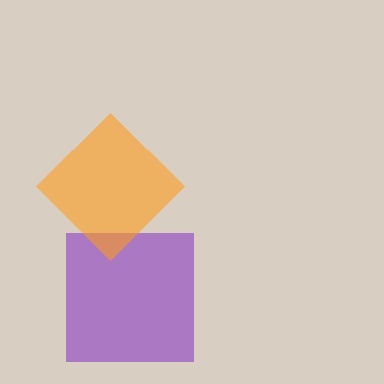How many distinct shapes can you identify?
There are 2 distinct shapes: a purple square, an orange diamond.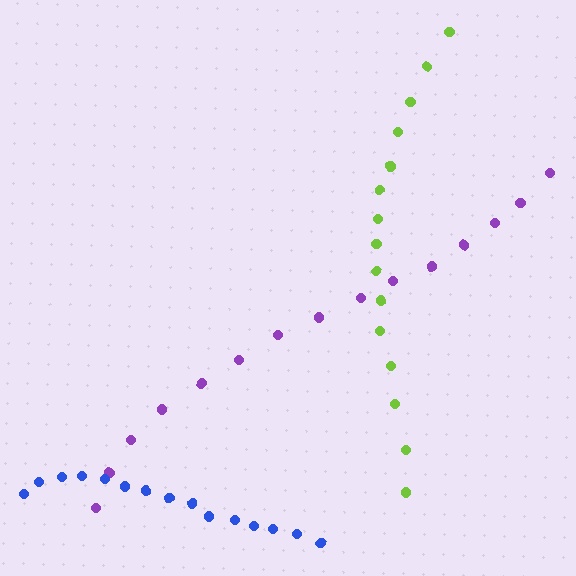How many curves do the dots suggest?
There are 3 distinct paths.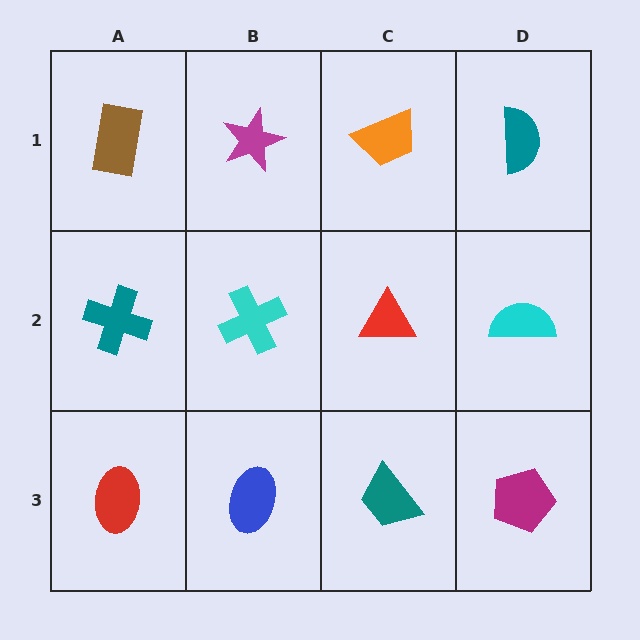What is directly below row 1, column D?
A cyan semicircle.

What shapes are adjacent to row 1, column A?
A teal cross (row 2, column A), a magenta star (row 1, column B).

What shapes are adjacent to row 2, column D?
A teal semicircle (row 1, column D), a magenta pentagon (row 3, column D), a red triangle (row 2, column C).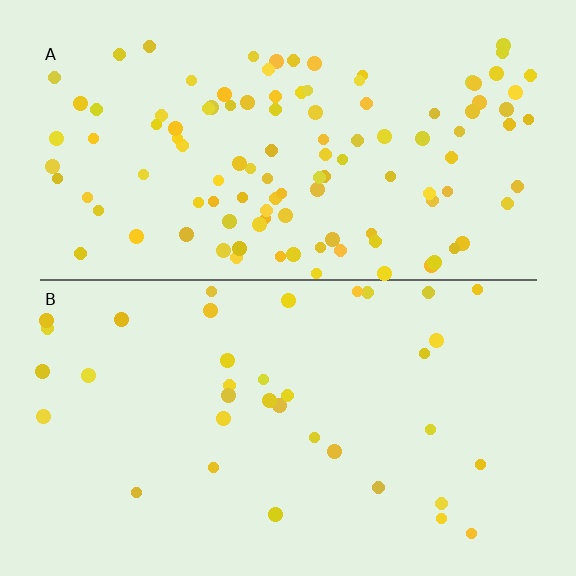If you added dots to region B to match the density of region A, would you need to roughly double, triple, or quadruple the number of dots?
Approximately triple.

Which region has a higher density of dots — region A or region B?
A (the top).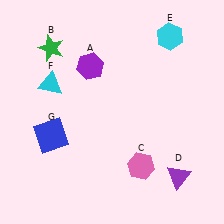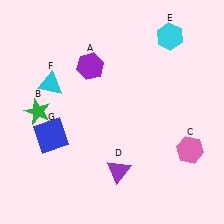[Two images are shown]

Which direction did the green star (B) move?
The green star (B) moved down.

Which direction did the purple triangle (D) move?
The purple triangle (D) moved left.